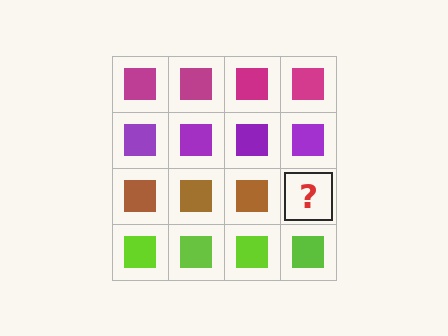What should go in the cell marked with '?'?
The missing cell should contain a brown square.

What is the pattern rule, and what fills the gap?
The rule is that each row has a consistent color. The gap should be filled with a brown square.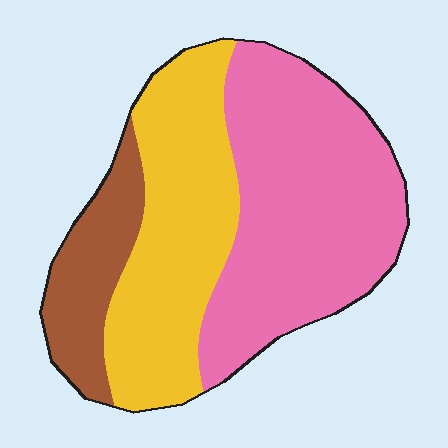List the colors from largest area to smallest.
From largest to smallest: pink, yellow, brown.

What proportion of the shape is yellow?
Yellow covers about 35% of the shape.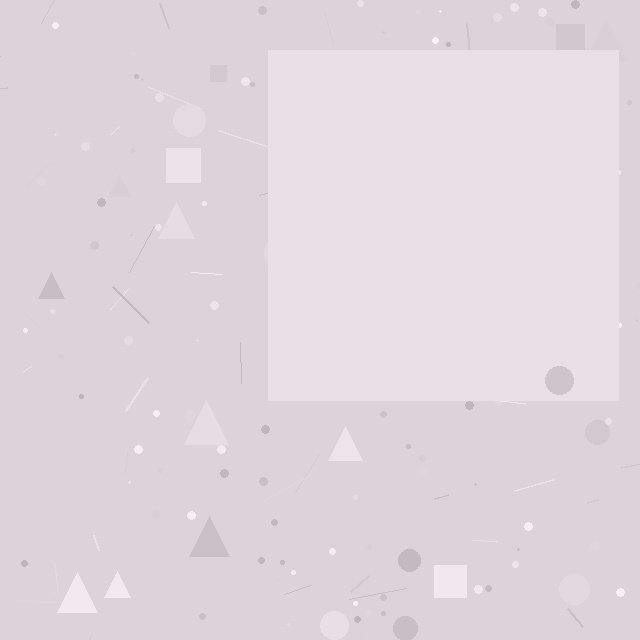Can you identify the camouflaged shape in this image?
The camouflaged shape is a square.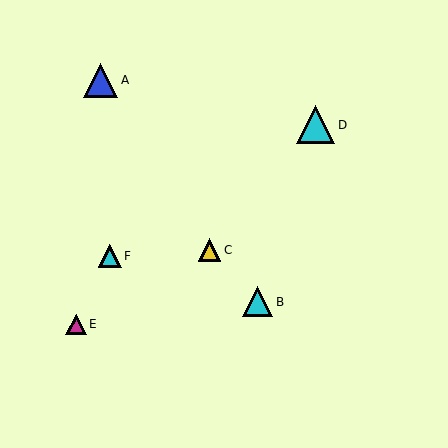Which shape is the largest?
The cyan triangle (labeled D) is the largest.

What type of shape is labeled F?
Shape F is a cyan triangle.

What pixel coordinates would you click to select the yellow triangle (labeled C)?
Click at (209, 250) to select the yellow triangle C.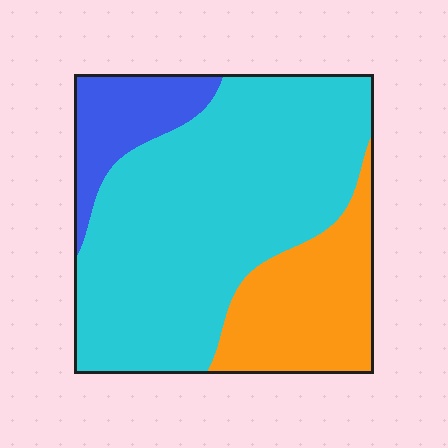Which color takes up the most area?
Cyan, at roughly 65%.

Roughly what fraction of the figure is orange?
Orange covers roughly 25% of the figure.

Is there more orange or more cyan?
Cyan.